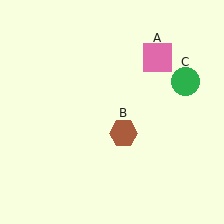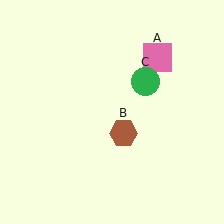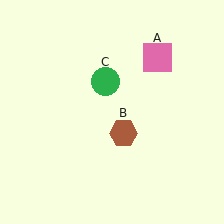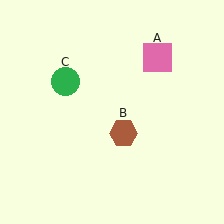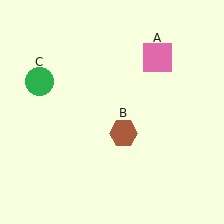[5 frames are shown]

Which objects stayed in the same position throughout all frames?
Pink square (object A) and brown hexagon (object B) remained stationary.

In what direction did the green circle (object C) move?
The green circle (object C) moved left.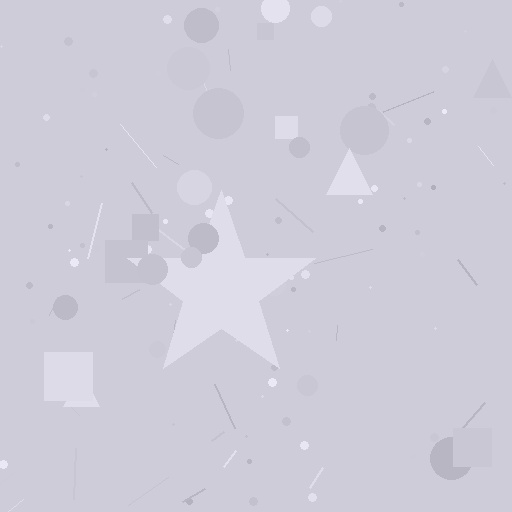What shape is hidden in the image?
A star is hidden in the image.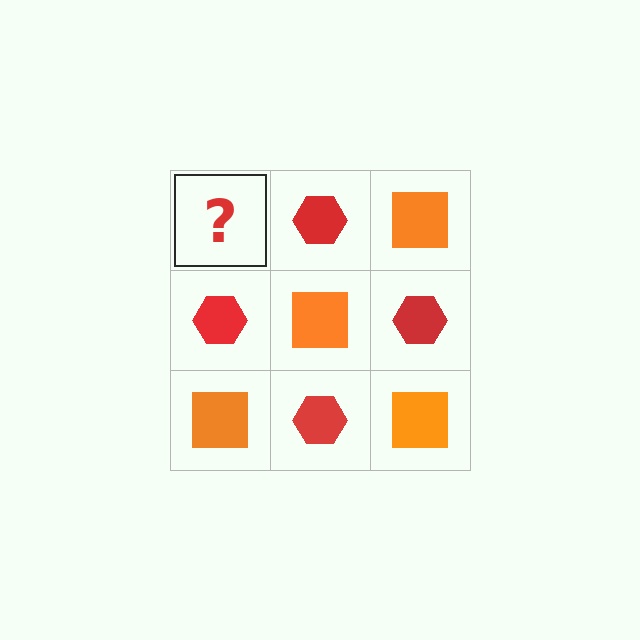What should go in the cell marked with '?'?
The missing cell should contain an orange square.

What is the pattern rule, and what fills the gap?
The rule is that it alternates orange square and red hexagon in a checkerboard pattern. The gap should be filled with an orange square.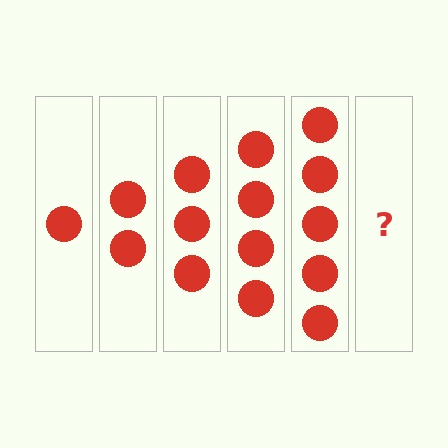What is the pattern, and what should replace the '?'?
The pattern is that each step adds one more circle. The '?' should be 6 circles.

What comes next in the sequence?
The next element should be 6 circles.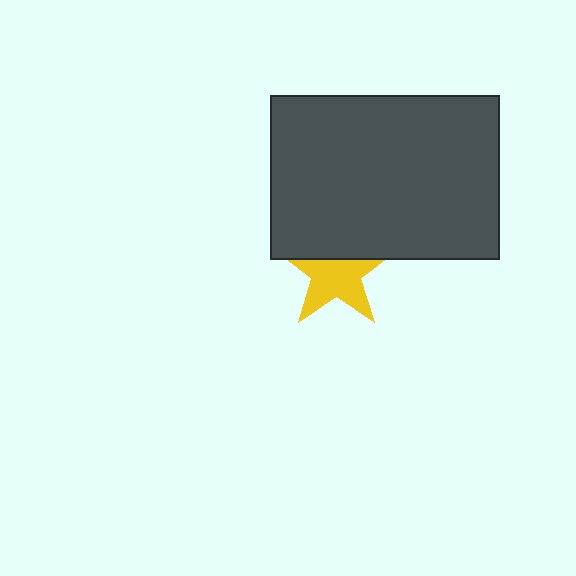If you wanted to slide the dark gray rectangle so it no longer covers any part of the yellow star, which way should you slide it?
Slide it up — that is the most direct way to separate the two shapes.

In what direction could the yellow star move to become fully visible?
The yellow star could move down. That would shift it out from behind the dark gray rectangle entirely.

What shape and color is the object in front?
The object in front is a dark gray rectangle.